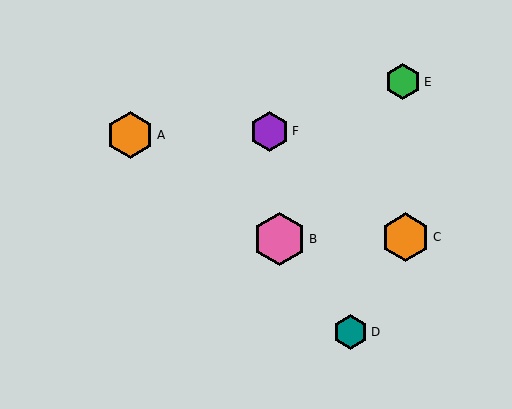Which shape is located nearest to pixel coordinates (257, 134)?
The purple hexagon (labeled F) at (269, 131) is nearest to that location.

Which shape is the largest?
The pink hexagon (labeled B) is the largest.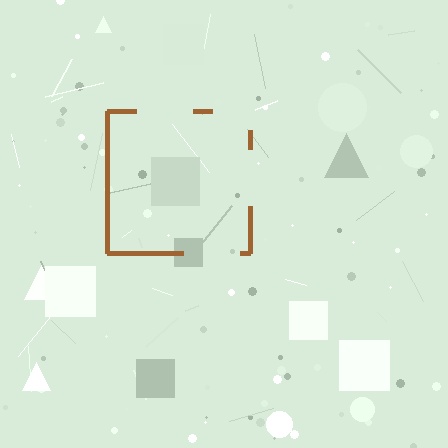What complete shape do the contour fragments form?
The contour fragments form a square.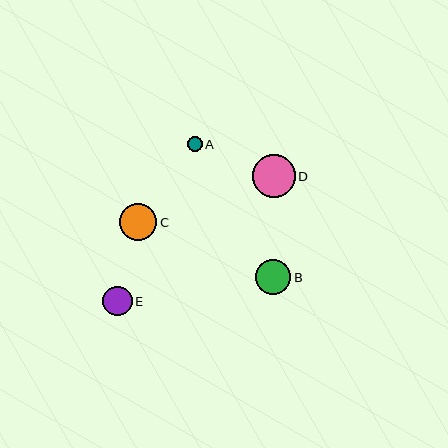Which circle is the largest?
Circle D is the largest with a size of approximately 43 pixels.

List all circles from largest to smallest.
From largest to smallest: D, C, B, E, A.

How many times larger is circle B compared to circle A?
Circle B is approximately 2.3 times the size of circle A.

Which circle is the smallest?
Circle A is the smallest with a size of approximately 15 pixels.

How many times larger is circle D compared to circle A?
Circle D is approximately 2.8 times the size of circle A.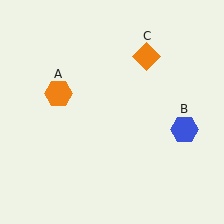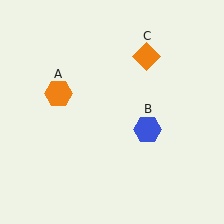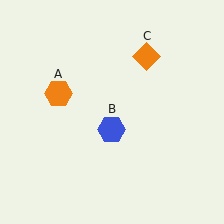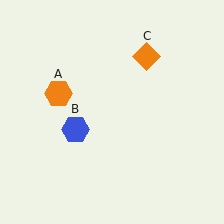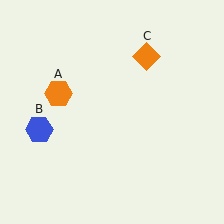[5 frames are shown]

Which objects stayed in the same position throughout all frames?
Orange hexagon (object A) and orange diamond (object C) remained stationary.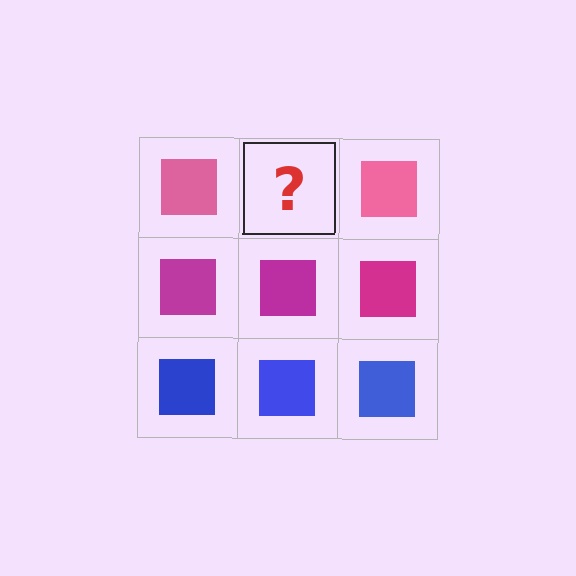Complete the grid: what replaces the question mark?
The question mark should be replaced with a pink square.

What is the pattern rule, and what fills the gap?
The rule is that each row has a consistent color. The gap should be filled with a pink square.